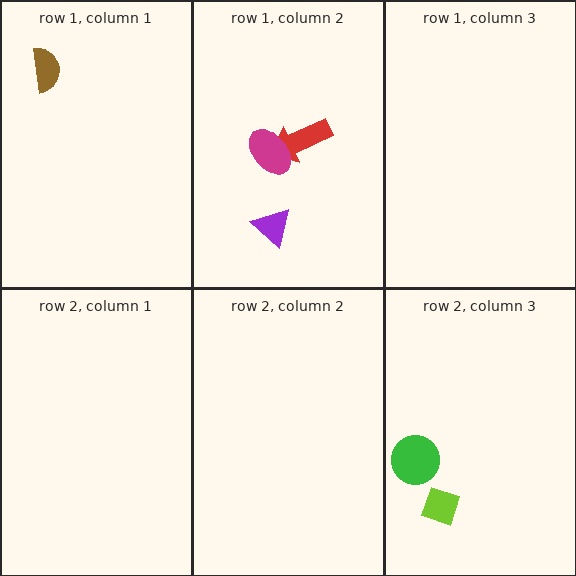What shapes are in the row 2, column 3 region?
The green circle, the lime diamond.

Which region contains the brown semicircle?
The row 1, column 1 region.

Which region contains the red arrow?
The row 1, column 2 region.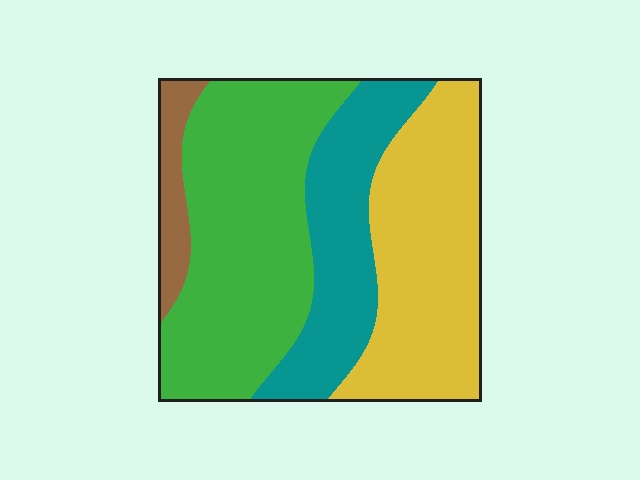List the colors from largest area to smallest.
From largest to smallest: green, yellow, teal, brown.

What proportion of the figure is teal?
Teal takes up about one fifth (1/5) of the figure.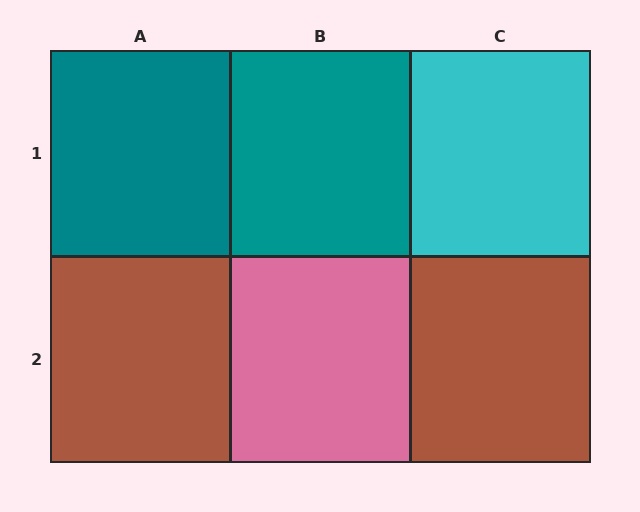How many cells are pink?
1 cell is pink.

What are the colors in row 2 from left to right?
Brown, pink, brown.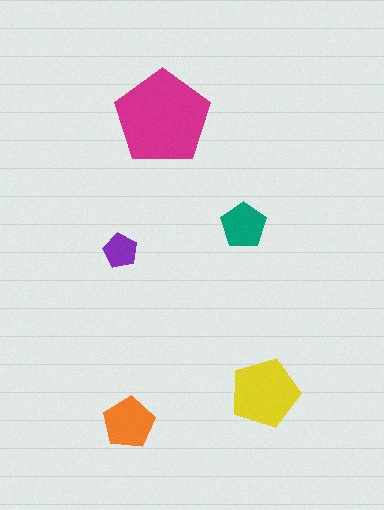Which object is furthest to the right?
The yellow pentagon is rightmost.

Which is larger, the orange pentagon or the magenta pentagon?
The magenta one.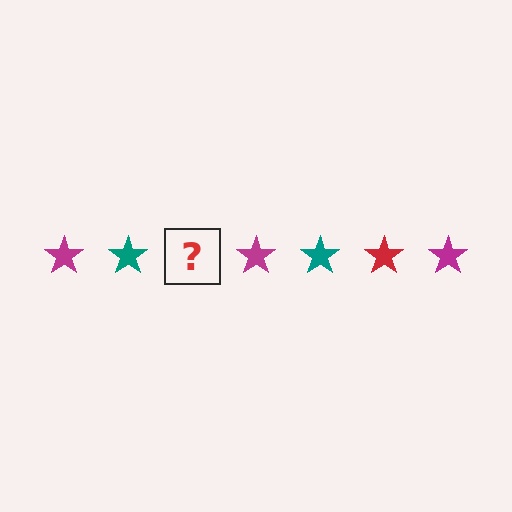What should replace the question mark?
The question mark should be replaced with a red star.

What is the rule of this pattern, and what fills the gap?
The rule is that the pattern cycles through magenta, teal, red stars. The gap should be filled with a red star.